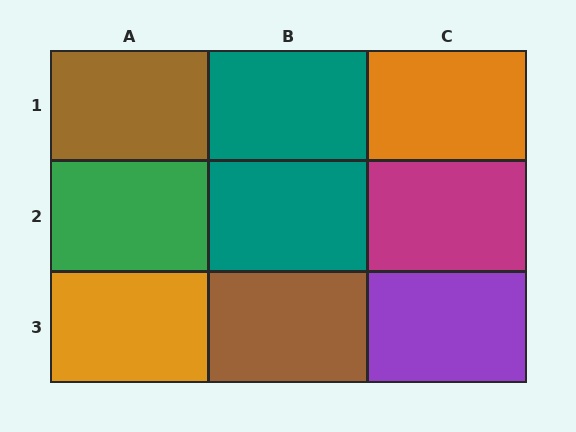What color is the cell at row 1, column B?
Teal.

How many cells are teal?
2 cells are teal.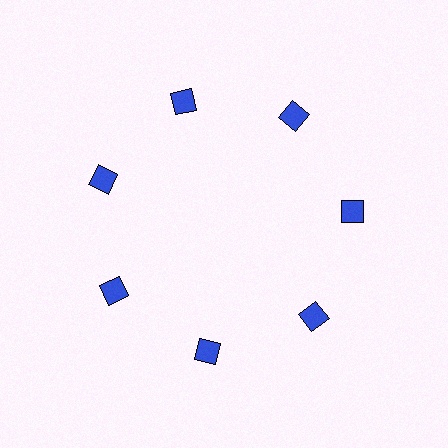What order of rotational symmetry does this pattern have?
This pattern has 7-fold rotational symmetry.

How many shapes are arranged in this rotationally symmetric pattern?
There are 7 shapes, arranged in 7 groups of 1.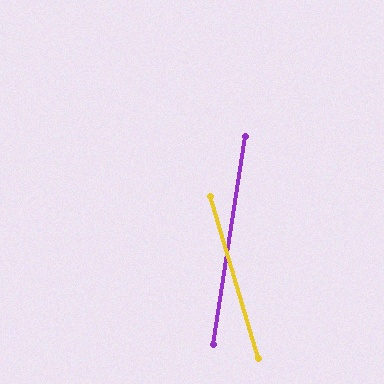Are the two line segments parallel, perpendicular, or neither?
Neither parallel nor perpendicular — they differ by about 25°.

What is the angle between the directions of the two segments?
Approximately 25 degrees.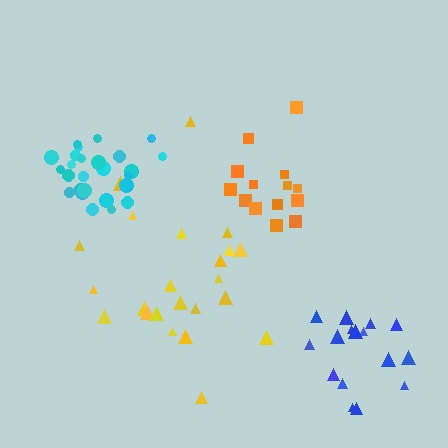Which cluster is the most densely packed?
Cyan.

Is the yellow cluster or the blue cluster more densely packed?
Blue.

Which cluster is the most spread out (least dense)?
Yellow.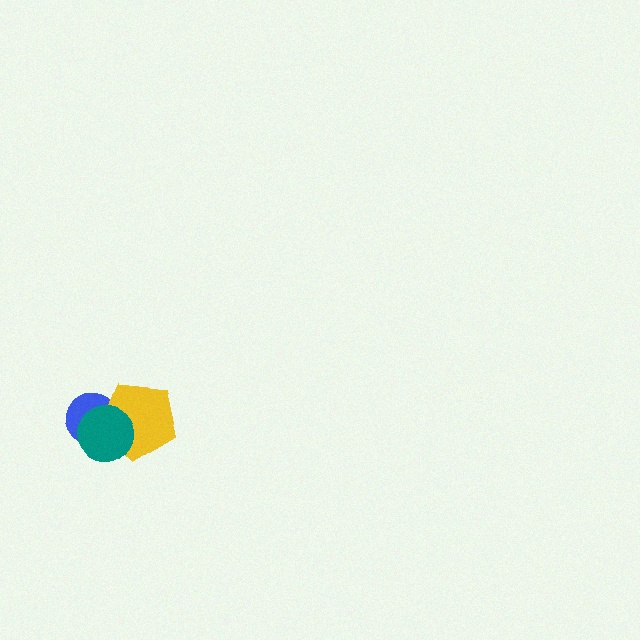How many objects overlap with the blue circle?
2 objects overlap with the blue circle.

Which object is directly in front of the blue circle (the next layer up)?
The yellow pentagon is directly in front of the blue circle.